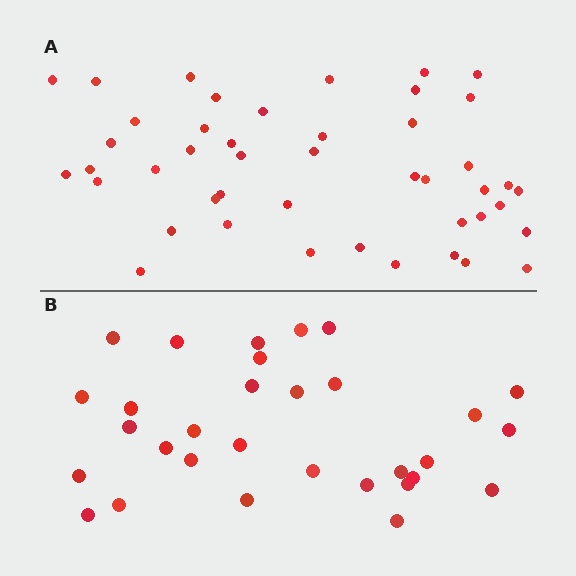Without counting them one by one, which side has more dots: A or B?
Region A (the top region) has more dots.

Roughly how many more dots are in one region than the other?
Region A has approximately 15 more dots than region B.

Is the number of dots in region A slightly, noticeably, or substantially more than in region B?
Region A has substantially more. The ratio is roughly 1.5 to 1.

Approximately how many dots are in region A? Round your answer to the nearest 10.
About 40 dots. (The exact count is 45, which rounds to 40.)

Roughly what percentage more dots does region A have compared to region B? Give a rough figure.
About 45% more.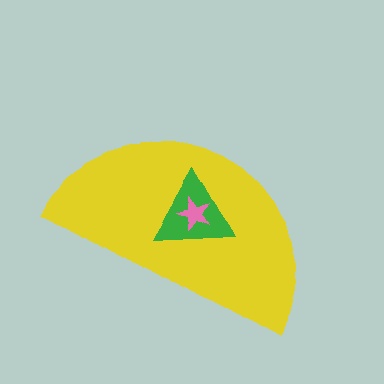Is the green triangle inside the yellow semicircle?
Yes.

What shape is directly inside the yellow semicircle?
The green triangle.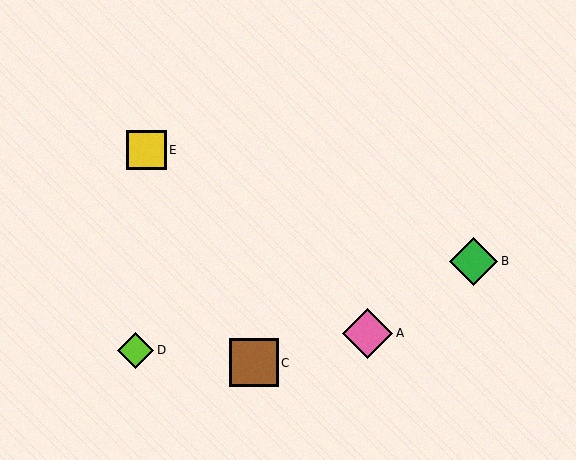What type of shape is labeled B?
Shape B is a green diamond.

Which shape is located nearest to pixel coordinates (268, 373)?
The brown square (labeled C) at (254, 363) is nearest to that location.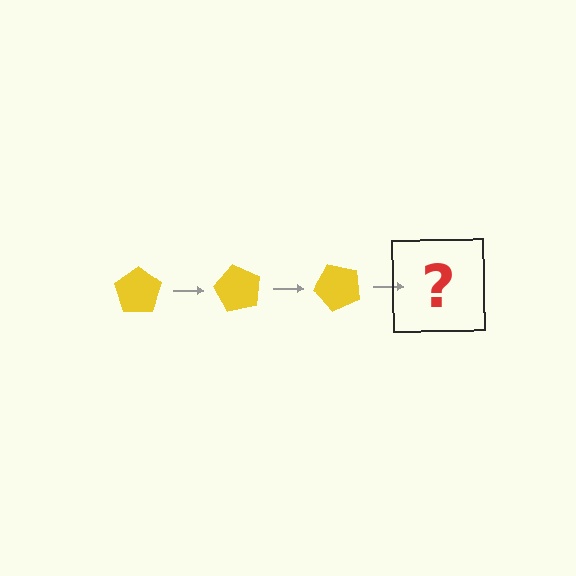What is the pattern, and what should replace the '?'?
The pattern is that the pentagon rotates 60 degrees each step. The '?' should be a yellow pentagon rotated 180 degrees.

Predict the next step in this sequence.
The next step is a yellow pentagon rotated 180 degrees.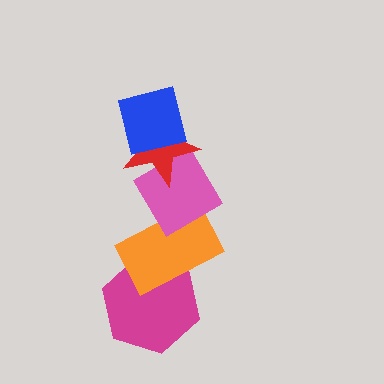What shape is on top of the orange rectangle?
The pink diamond is on top of the orange rectangle.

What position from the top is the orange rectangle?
The orange rectangle is 4th from the top.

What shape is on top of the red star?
The blue square is on top of the red star.